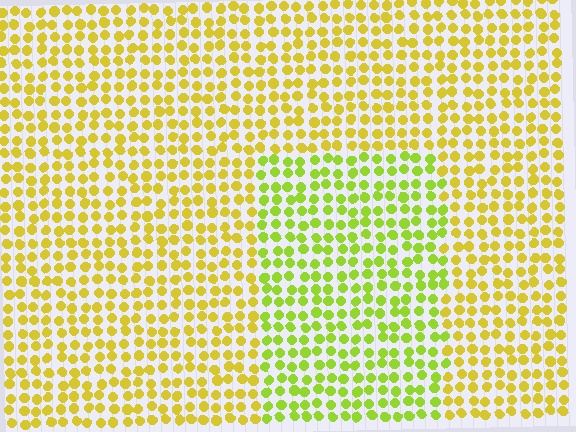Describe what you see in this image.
The image is filled with small yellow elements in a uniform arrangement. A rectangle-shaped region is visible where the elements are tinted to a slightly different hue, forming a subtle color boundary.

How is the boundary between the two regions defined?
The boundary is defined purely by a slight shift in hue (about 30 degrees). Spacing, size, and orientation are identical on both sides.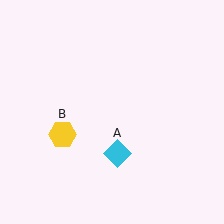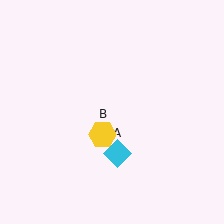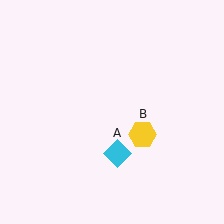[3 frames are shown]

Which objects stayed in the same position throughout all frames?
Cyan diamond (object A) remained stationary.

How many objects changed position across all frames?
1 object changed position: yellow hexagon (object B).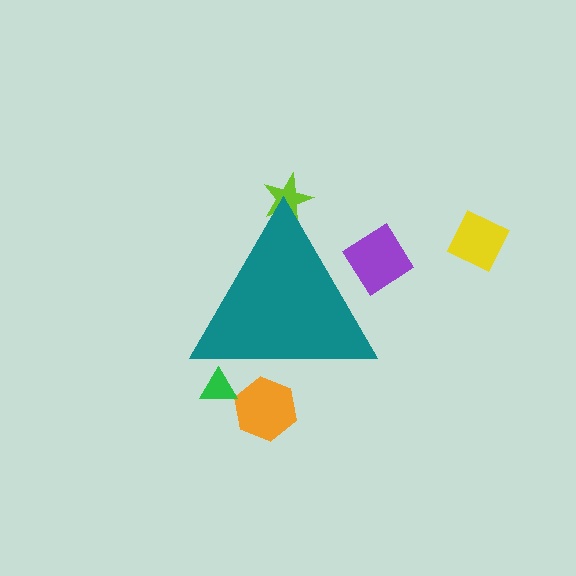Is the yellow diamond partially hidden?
No, the yellow diamond is fully visible.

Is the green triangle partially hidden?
Yes, the green triangle is partially hidden behind the teal triangle.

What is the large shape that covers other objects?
A teal triangle.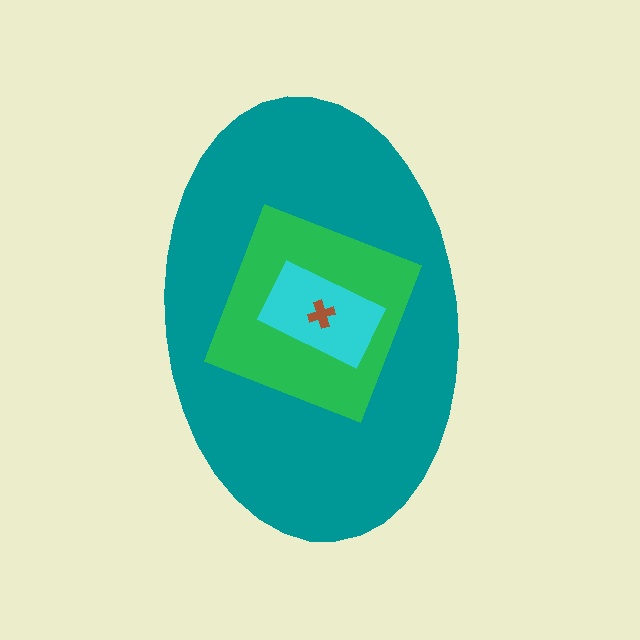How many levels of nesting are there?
4.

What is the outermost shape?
The teal ellipse.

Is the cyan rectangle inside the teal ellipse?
Yes.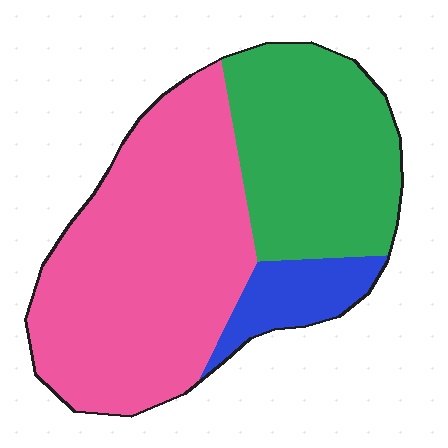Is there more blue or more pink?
Pink.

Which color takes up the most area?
Pink, at roughly 55%.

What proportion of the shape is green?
Green covers 34% of the shape.